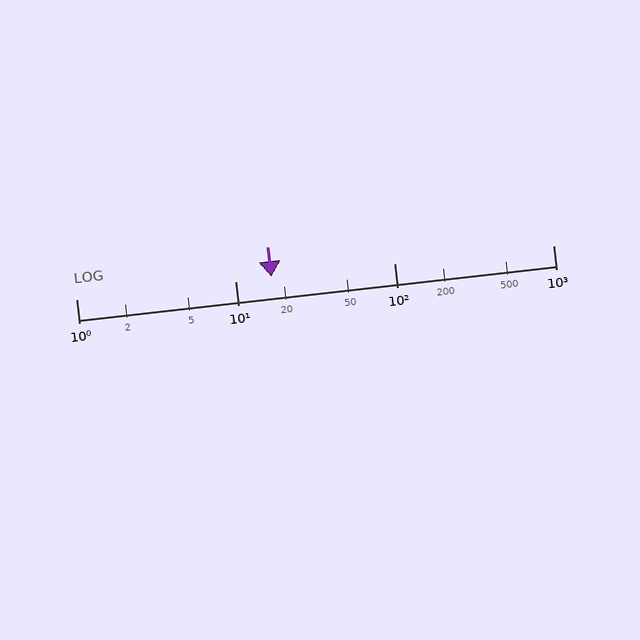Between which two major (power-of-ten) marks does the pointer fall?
The pointer is between 10 and 100.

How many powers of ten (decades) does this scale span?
The scale spans 3 decades, from 1 to 1000.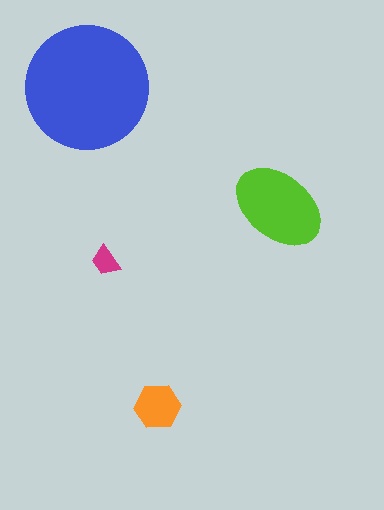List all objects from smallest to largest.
The magenta trapezoid, the orange hexagon, the lime ellipse, the blue circle.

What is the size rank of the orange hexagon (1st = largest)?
3rd.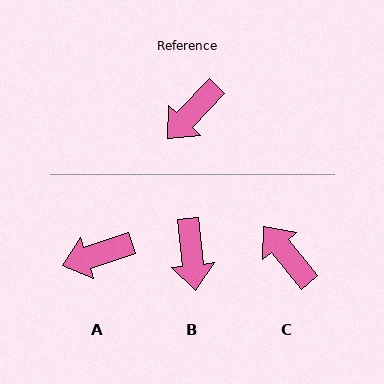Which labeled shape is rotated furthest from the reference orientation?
C, about 97 degrees away.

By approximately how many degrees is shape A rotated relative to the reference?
Approximately 28 degrees clockwise.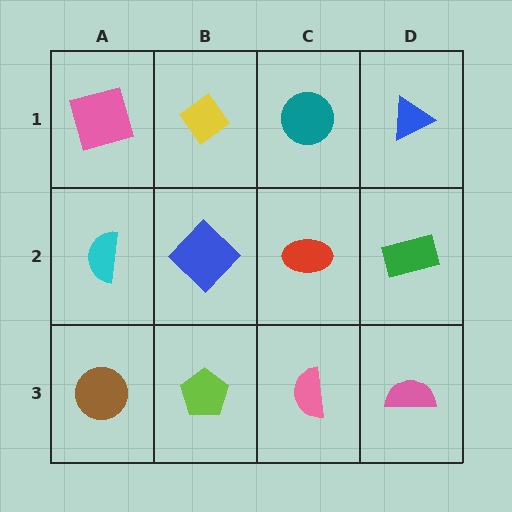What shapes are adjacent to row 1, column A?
A cyan semicircle (row 2, column A), a yellow diamond (row 1, column B).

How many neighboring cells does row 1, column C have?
3.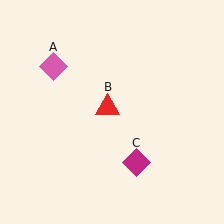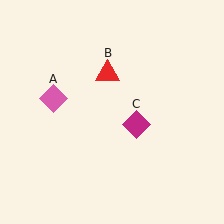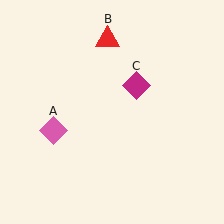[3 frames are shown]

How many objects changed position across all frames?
3 objects changed position: pink diamond (object A), red triangle (object B), magenta diamond (object C).